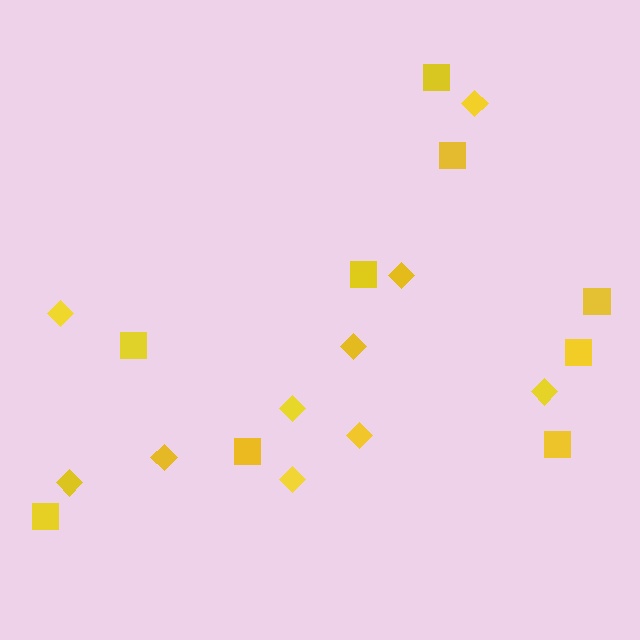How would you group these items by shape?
There are 2 groups: one group of diamonds (10) and one group of squares (9).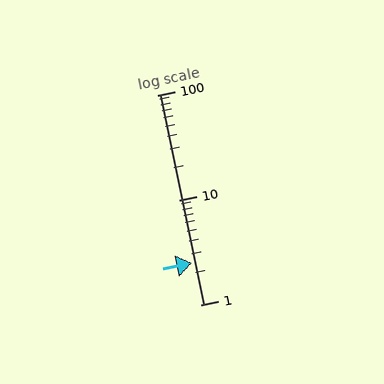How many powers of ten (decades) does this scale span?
The scale spans 2 decades, from 1 to 100.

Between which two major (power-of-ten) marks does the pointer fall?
The pointer is between 1 and 10.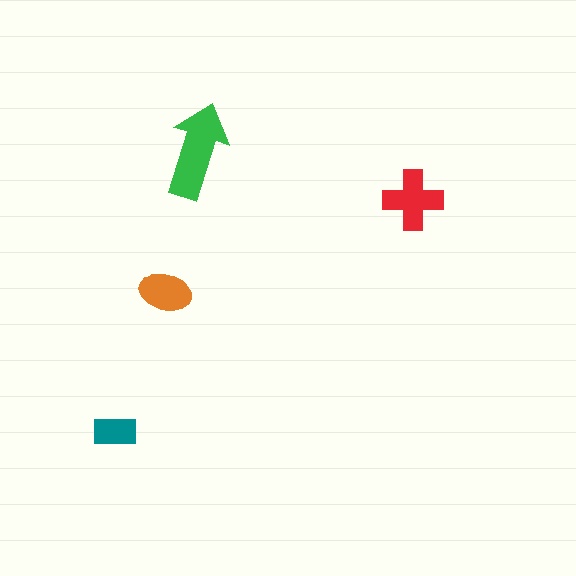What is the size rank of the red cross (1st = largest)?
2nd.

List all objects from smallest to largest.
The teal rectangle, the orange ellipse, the red cross, the green arrow.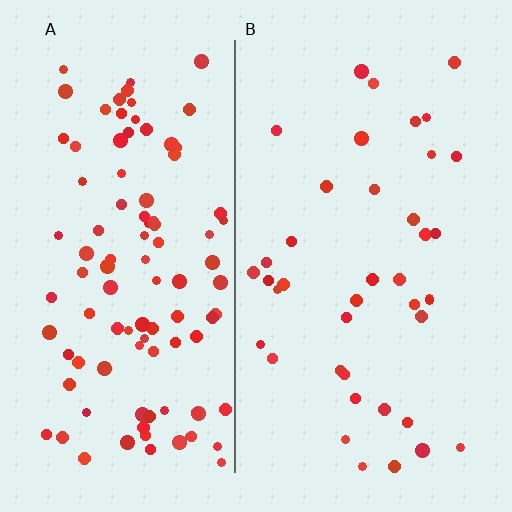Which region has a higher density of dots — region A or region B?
A (the left).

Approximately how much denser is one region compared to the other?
Approximately 2.5× — region A over region B.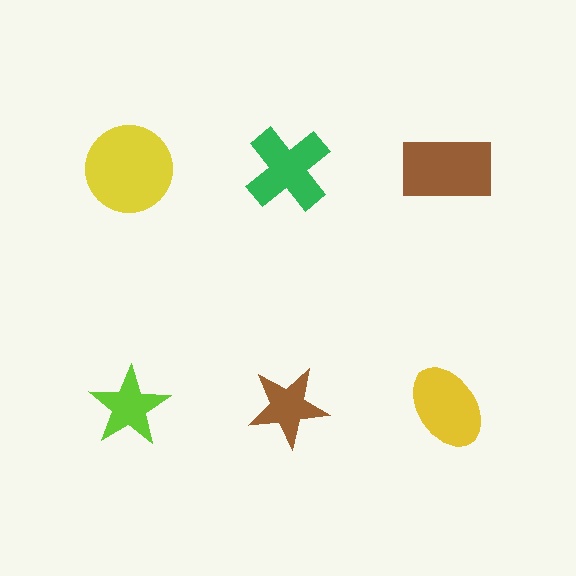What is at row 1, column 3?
A brown rectangle.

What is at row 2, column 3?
A yellow ellipse.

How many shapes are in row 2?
3 shapes.